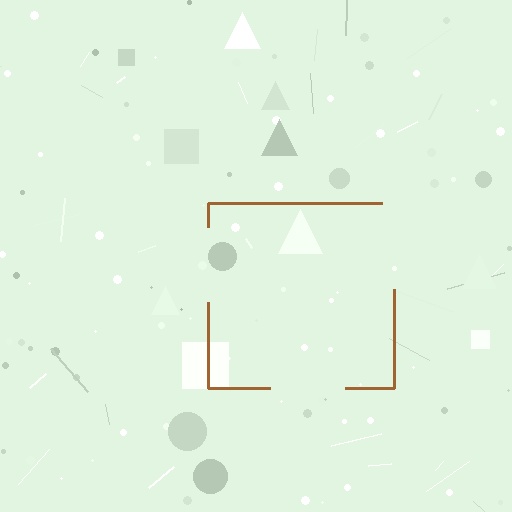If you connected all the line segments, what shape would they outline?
They would outline a square.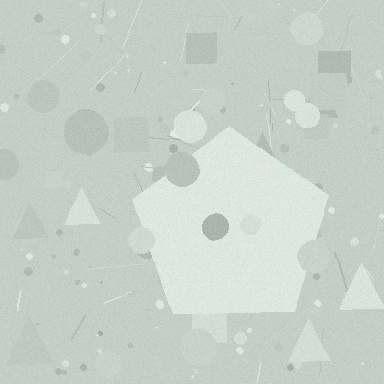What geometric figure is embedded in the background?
A pentagon is embedded in the background.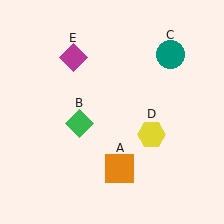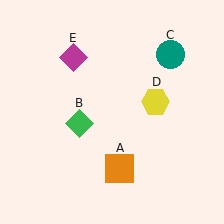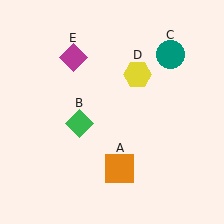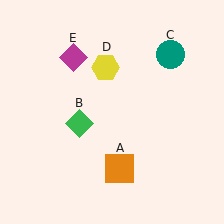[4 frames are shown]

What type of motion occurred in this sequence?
The yellow hexagon (object D) rotated counterclockwise around the center of the scene.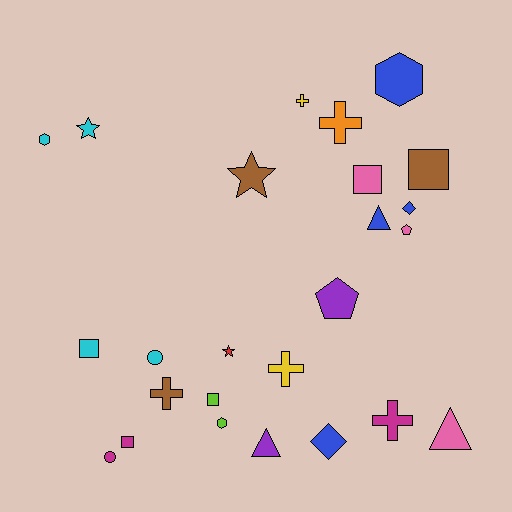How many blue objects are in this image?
There are 4 blue objects.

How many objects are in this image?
There are 25 objects.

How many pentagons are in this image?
There are 2 pentagons.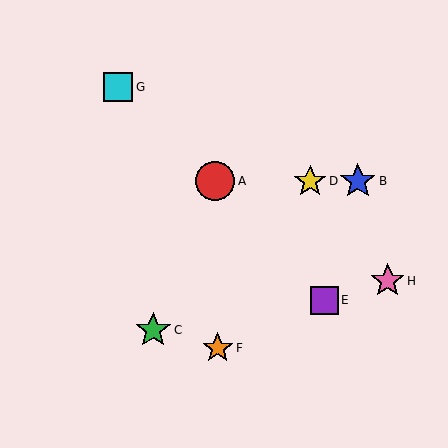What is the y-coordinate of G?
Object G is at y≈87.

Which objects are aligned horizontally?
Objects A, B, D are aligned horizontally.